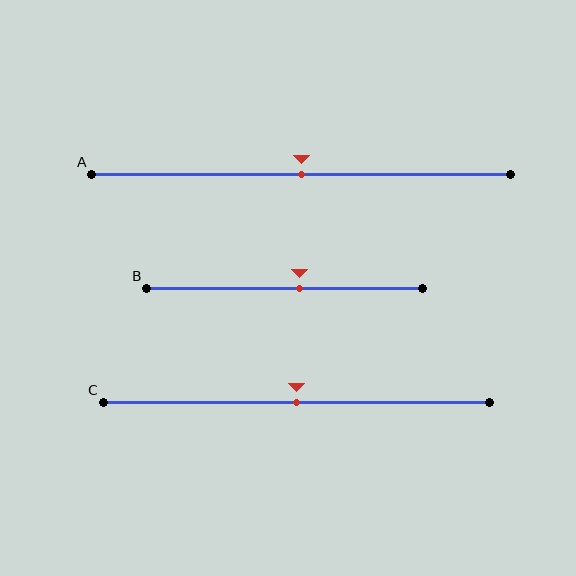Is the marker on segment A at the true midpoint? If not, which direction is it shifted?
Yes, the marker on segment A is at the true midpoint.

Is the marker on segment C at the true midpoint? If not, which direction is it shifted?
Yes, the marker on segment C is at the true midpoint.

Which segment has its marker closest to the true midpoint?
Segment A has its marker closest to the true midpoint.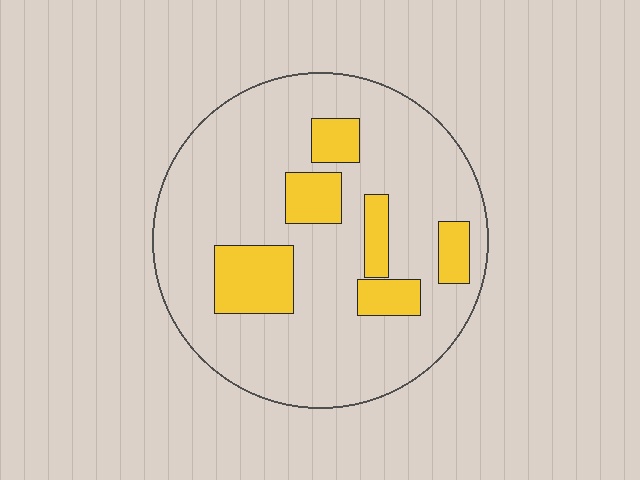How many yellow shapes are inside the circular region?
6.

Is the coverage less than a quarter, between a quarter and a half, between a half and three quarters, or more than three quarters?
Less than a quarter.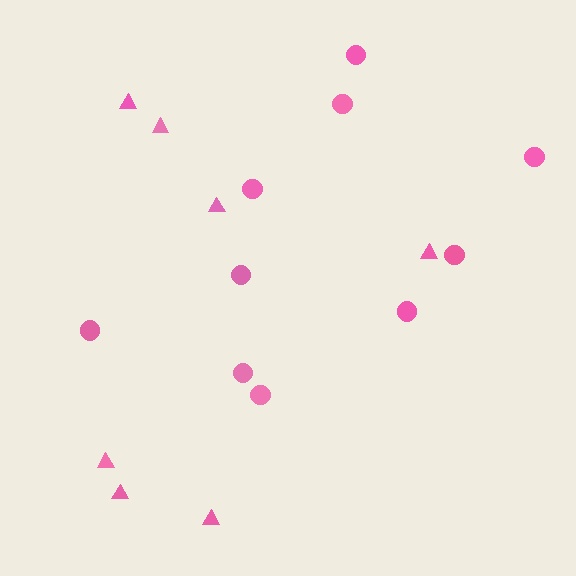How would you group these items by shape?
There are 2 groups: one group of circles (10) and one group of triangles (7).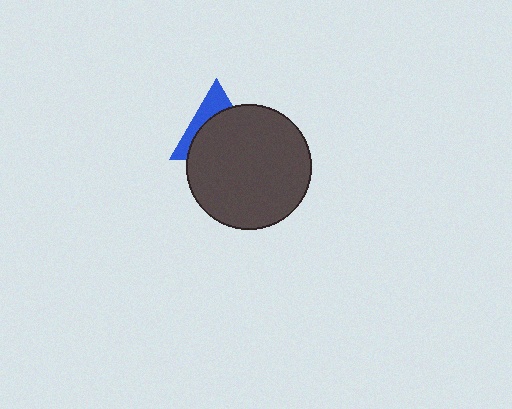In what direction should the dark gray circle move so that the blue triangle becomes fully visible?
The dark gray circle should move down. That is the shortest direction to clear the overlap and leave the blue triangle fully visible.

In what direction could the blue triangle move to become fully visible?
The blue triangle could move up. That would shift it out from behind the dark gray circle entirely.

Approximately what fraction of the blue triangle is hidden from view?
Roughly 67% of the blue triangle is hidden behind the dark gray circle.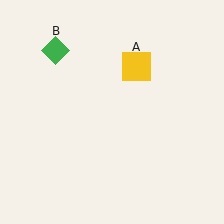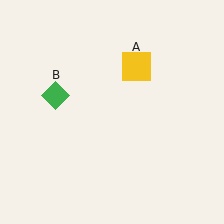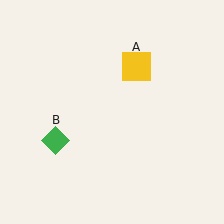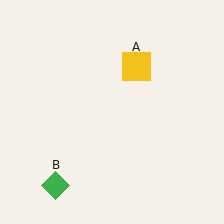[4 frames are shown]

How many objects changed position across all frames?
1 object changed position: green diamond (object B).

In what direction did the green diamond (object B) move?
The green diamond (object B) moved down.